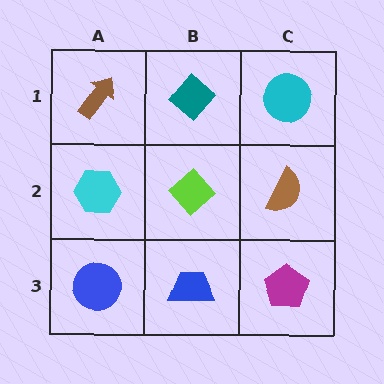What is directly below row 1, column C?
A brown semicircle.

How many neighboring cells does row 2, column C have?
3.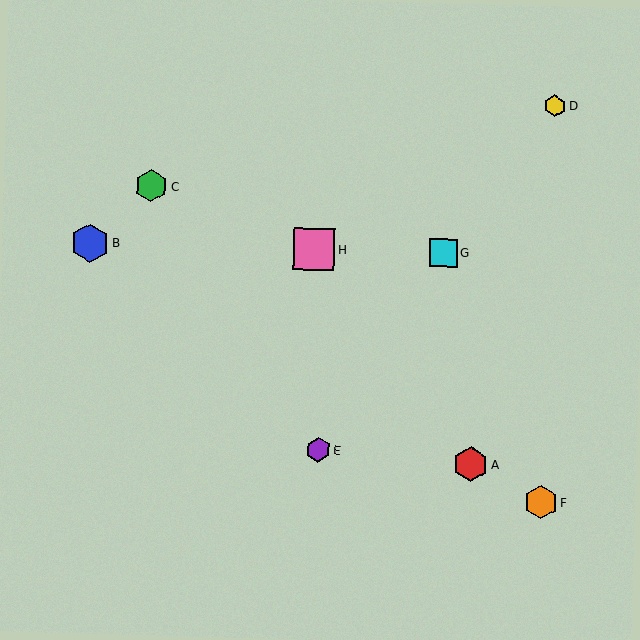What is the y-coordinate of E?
Object E is at y≈450.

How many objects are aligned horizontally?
3 objects (B, G, H) are aligned horizontally.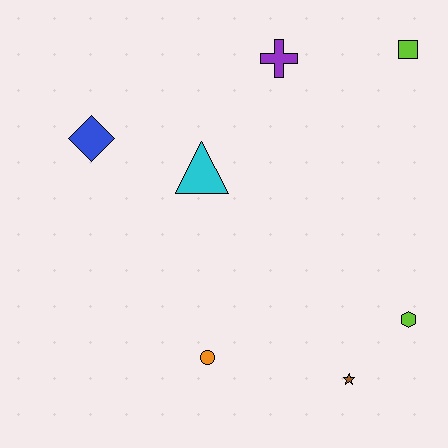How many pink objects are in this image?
There are no pink objects.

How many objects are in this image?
There are 7 objects.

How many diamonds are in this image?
There is 1 diamond.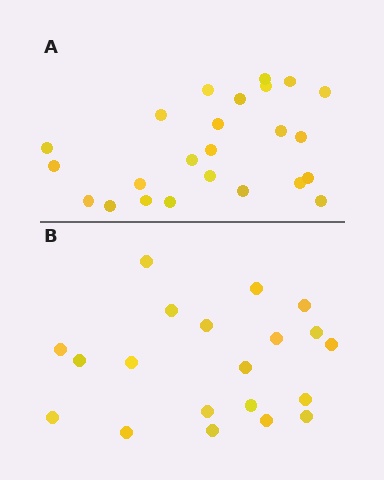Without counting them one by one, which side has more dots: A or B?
Region A (the top region) has more dots.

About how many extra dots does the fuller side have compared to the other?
Region A has about 4 more dots than region B.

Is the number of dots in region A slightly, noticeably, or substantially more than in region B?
Region A has only slightly more — the two regions are fairly close. The ratio is roughly 1.2 to 1.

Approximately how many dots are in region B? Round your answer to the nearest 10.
About 20 dots.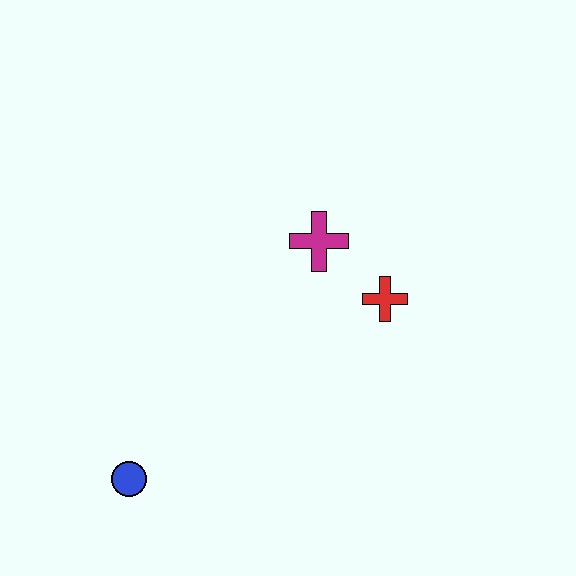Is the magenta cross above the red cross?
Yes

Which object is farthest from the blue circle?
The red cross is farthest from the blue circle.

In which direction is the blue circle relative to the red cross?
The blue circle is to the left of the red cross.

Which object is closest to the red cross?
The magenta cross is closest to the red cross.